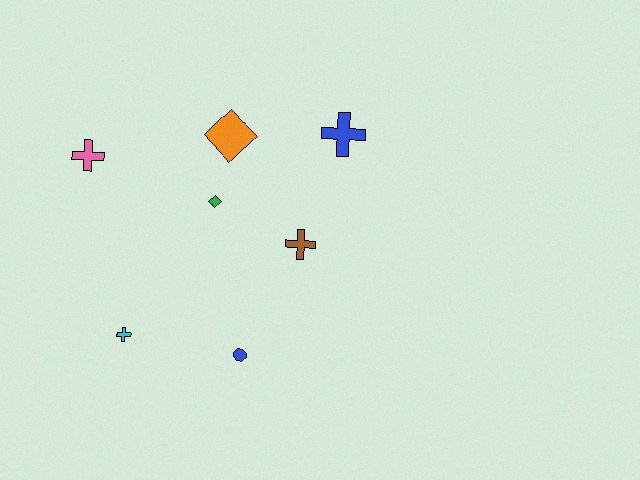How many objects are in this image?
There are 7 objects.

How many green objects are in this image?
There is 1 green object.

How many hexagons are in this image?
There are no hexagons.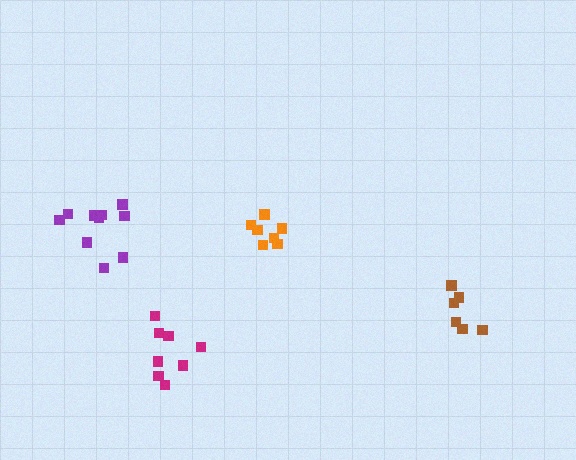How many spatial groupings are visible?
There are 4 spatial groupings.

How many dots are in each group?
Group 1: 7 dots, Group 2: 8 dots, Group 3: 11 dots, Group 4: 6 dots (32 total).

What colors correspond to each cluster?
The clusters are colored: orange, magenta, purple, brown.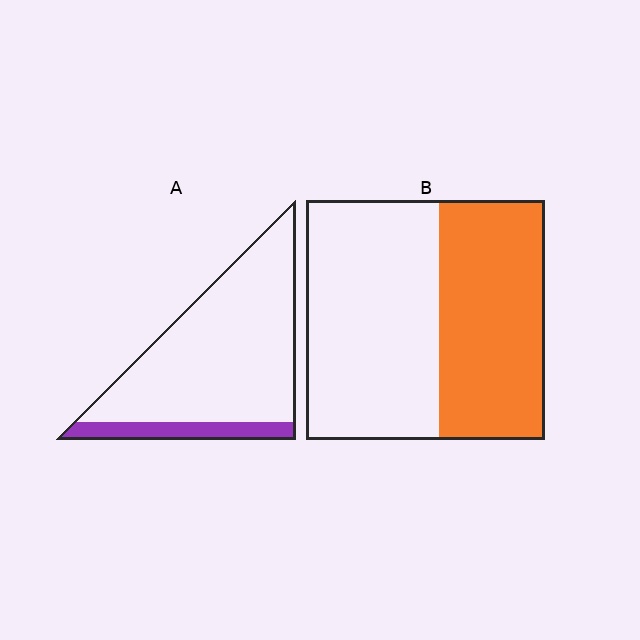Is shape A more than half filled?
No.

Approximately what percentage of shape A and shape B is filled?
A is approximately 15% and B is approximately 45%.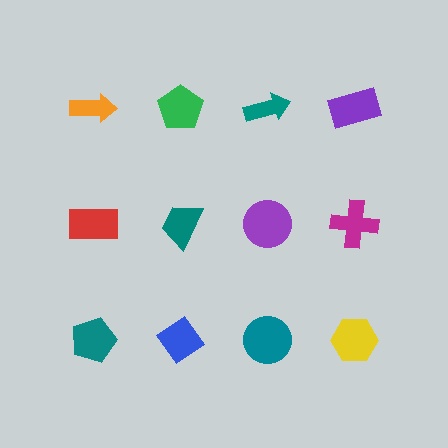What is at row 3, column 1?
A teal pentagon.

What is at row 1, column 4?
A purple rectangle.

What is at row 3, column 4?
A yellow hexagon.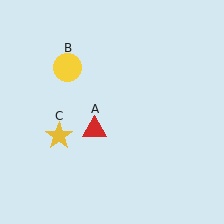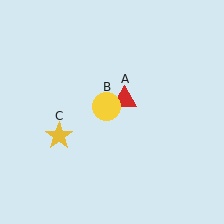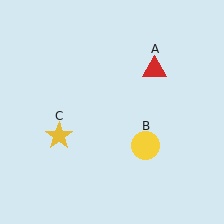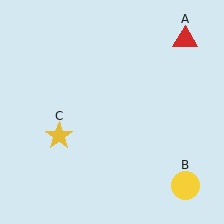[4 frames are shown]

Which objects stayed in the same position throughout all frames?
Yellow star (object C) remained stationary.